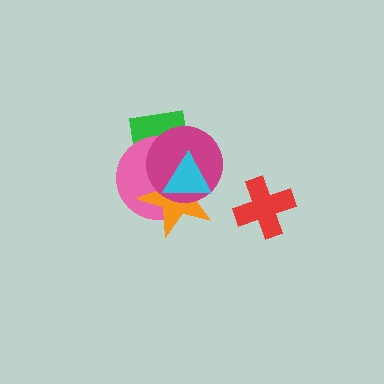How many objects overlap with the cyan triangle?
4 objects overlap with the cyan triangle.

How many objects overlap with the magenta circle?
4 objects overlap with the magenta circle.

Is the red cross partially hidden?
No, no other shape covers it.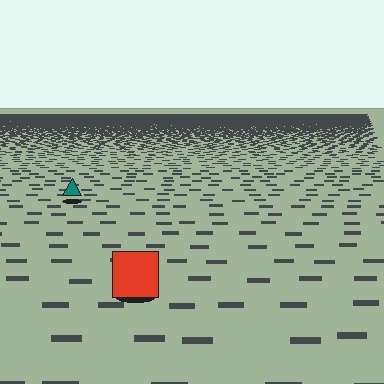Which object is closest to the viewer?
The red square is closest. The texture marks near it are larger and more spread out.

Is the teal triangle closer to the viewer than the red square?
No. The red square is closer — you can tell from the texture gradient: the ground texture is coarser near it.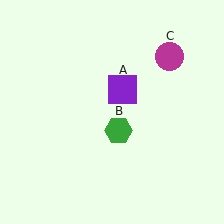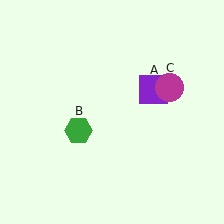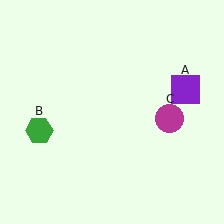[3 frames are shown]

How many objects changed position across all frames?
3 objects changed position: purple square (object A), green hexagon (object B), magenta circle (object C).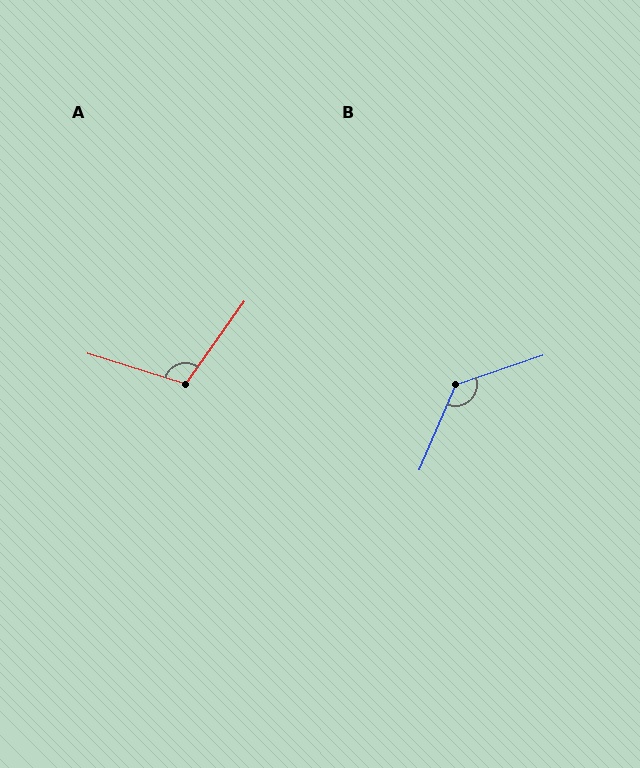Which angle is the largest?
B, at approximately 132 degrees.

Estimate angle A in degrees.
Approximately 108 degrees.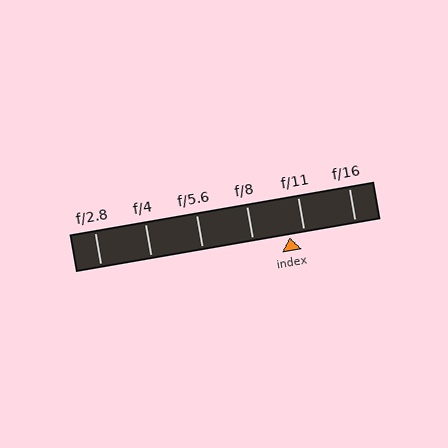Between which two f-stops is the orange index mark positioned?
The index mark is between f/8 and f/11.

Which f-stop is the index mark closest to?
The index mark is closest to f/11.